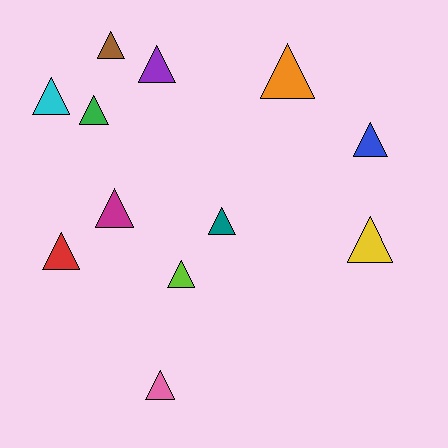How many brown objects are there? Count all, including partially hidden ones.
There is 1 brown object.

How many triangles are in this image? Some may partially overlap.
There are 12 triangles.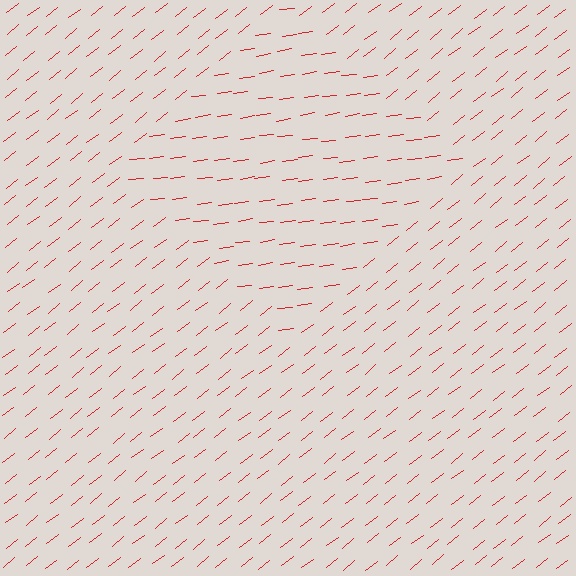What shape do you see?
I see a diamond.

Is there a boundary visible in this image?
Yes, there is a texture boundary formed by a change in line orientation.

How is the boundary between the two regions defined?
The boundary is defined purely by a change in line orientation (approximately 30 degrees difference). All lines are the same color and thickness.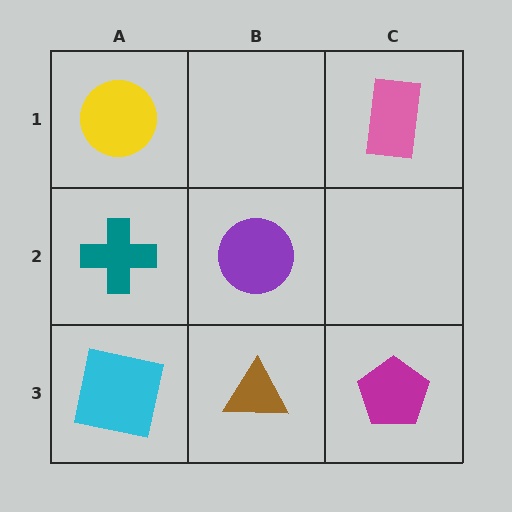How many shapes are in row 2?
2 shapes.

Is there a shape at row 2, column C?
No, that cell is empty.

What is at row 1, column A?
A yellow circle.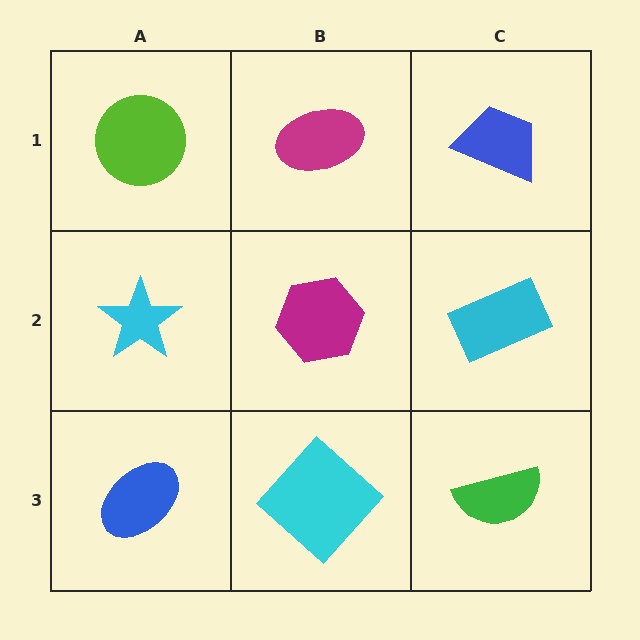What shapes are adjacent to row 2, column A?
A lime circle (row 1, column A), a blue ellipse (row 3, column A), a magenta hexagon (row 2, column B).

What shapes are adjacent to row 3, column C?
A cyan rectangle (row 2, column C), a cyan diamond (row 3, column B).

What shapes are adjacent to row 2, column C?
A blue trapezoid (row 1, column C), a green semicircle (row 3, column C), a magenta hexagon (row 2, column B).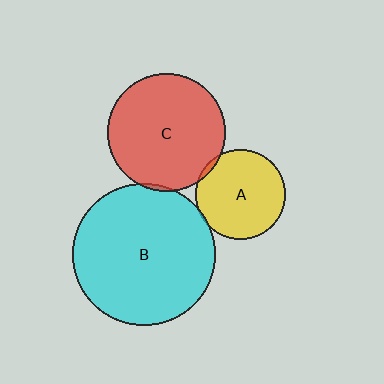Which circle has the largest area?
Circle B (cyan).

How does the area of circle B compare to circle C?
Approximately 1.5 times.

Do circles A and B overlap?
Yes.